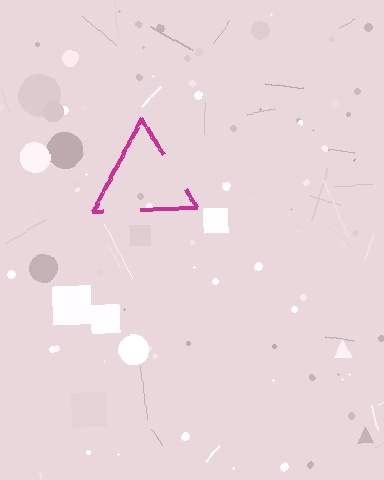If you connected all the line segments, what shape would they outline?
They would outline a triangle.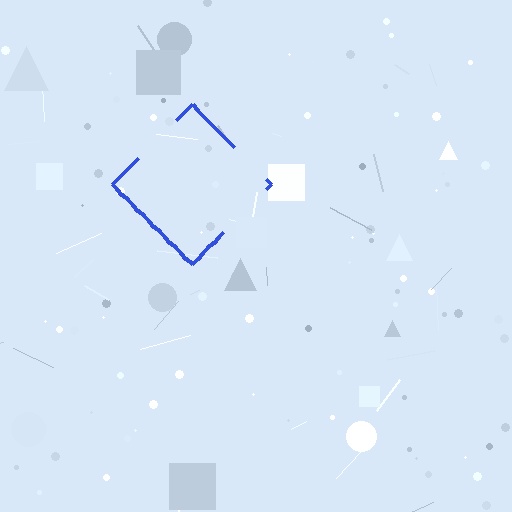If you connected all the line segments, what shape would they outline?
They would outline a diamond.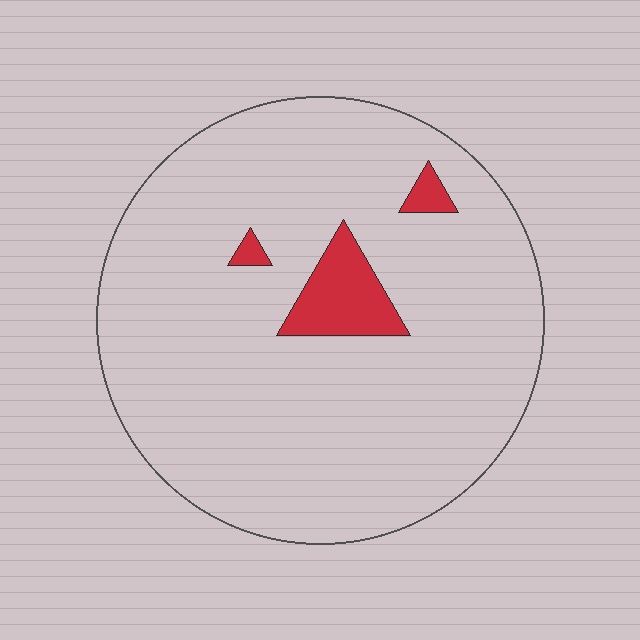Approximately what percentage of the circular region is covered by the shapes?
Approximately 5%.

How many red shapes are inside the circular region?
3.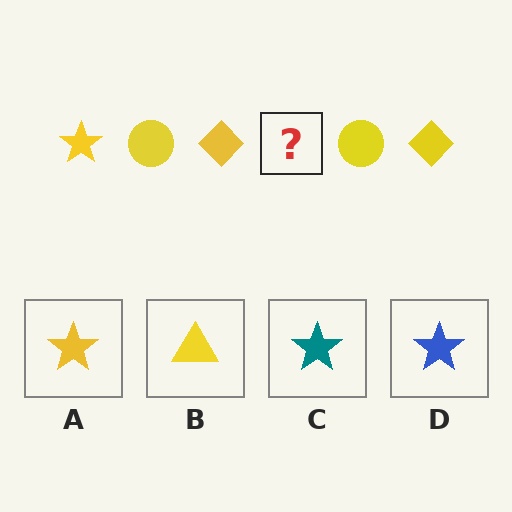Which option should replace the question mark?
Option A.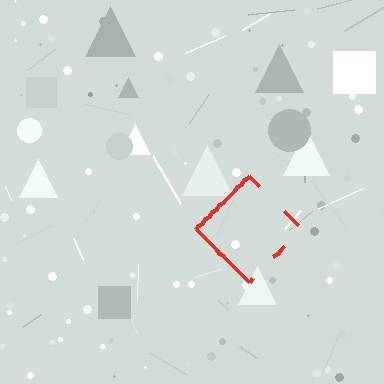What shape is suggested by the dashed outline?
The dashed outline suggests a diamond.